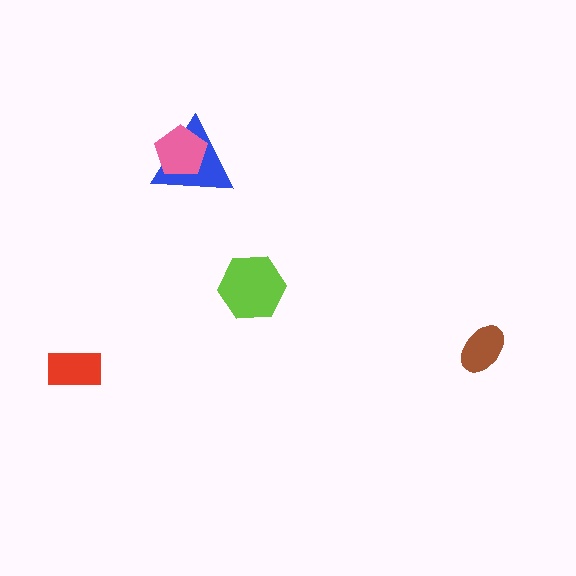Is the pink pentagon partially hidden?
No, no other shape covers it.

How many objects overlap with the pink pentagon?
1 object overlaps with the pink pentagon.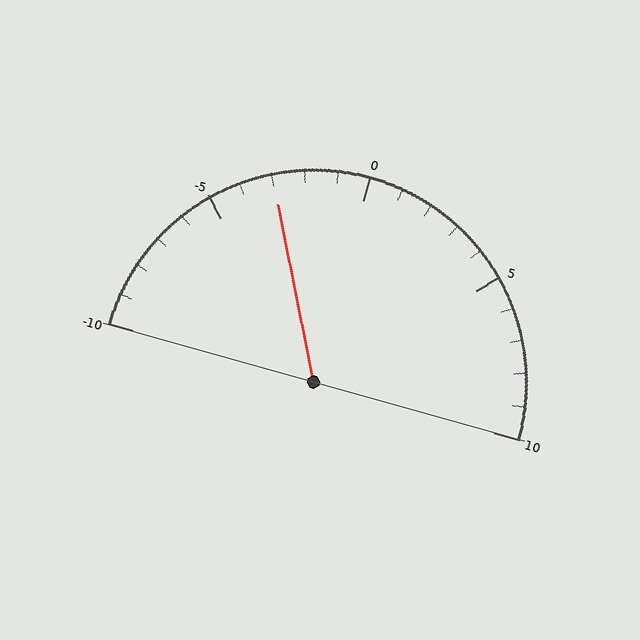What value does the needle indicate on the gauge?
The needle indicates approximately -3.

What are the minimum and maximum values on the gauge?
The gauge ranges from -10 to 10.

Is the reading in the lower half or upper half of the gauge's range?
The reading is in the lower half of the range (-10 to 10).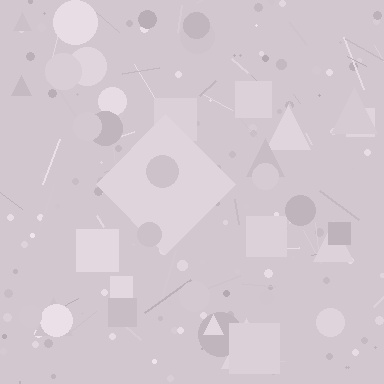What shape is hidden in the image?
A diamond is hidden in the image.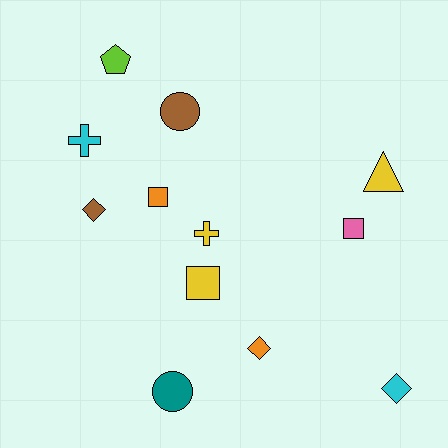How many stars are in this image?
There are no stars.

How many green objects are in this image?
There are no green objects.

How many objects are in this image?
There are 12 objects.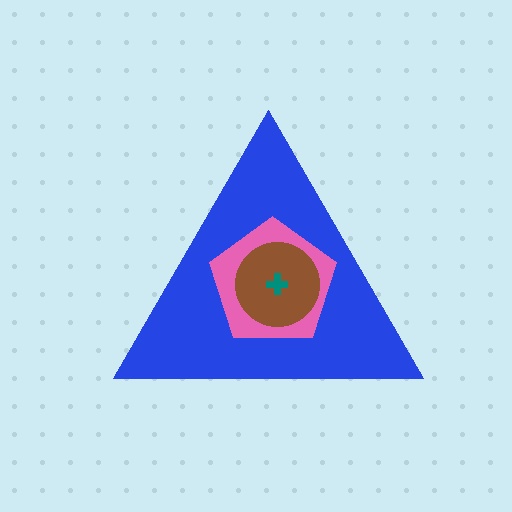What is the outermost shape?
The blue triangle.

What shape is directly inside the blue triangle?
The pink pentagon.